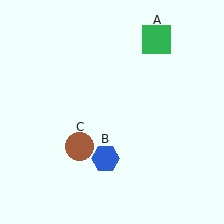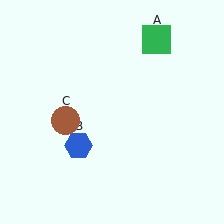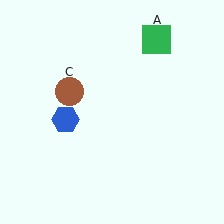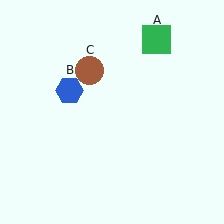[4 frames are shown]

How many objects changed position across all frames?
2 objects changed position: blue hexagon (object B), brown circle (object C).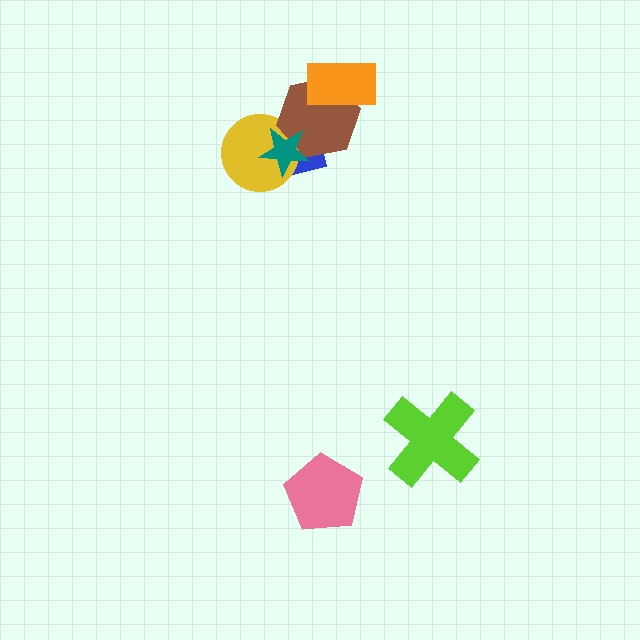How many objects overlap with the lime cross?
0 objects overlap with the lime cross.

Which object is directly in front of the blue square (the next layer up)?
The yellow circle is directly in front of the blue square.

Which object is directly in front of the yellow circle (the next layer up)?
The brown hexagon is directly in front of the yellow circle.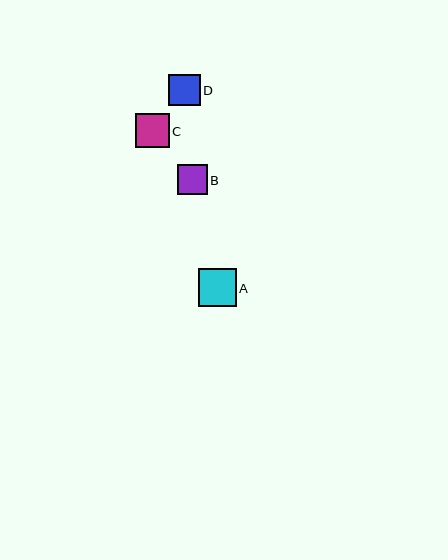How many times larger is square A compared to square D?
Square A is approximately 1.2 times the size of square D.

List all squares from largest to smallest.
From largest to smallest: A, C, D, B.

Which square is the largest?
Square A is the largest with a size of approximately 38 pixels.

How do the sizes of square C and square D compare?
Square C and square D are approximately the same size.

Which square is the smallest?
Square B is the smallest with a size of approximately 29 pixels.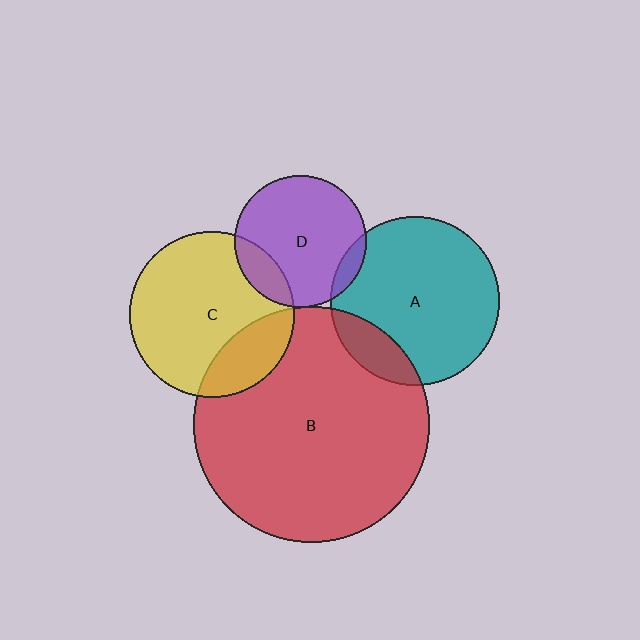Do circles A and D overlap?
Yes.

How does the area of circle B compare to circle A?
Approximately 1.9 times.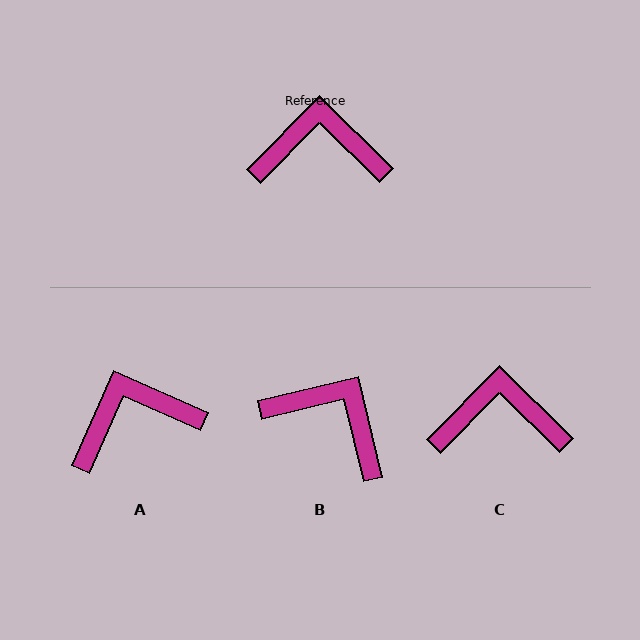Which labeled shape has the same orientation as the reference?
C.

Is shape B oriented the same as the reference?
No, it is off by about 32 degrees.